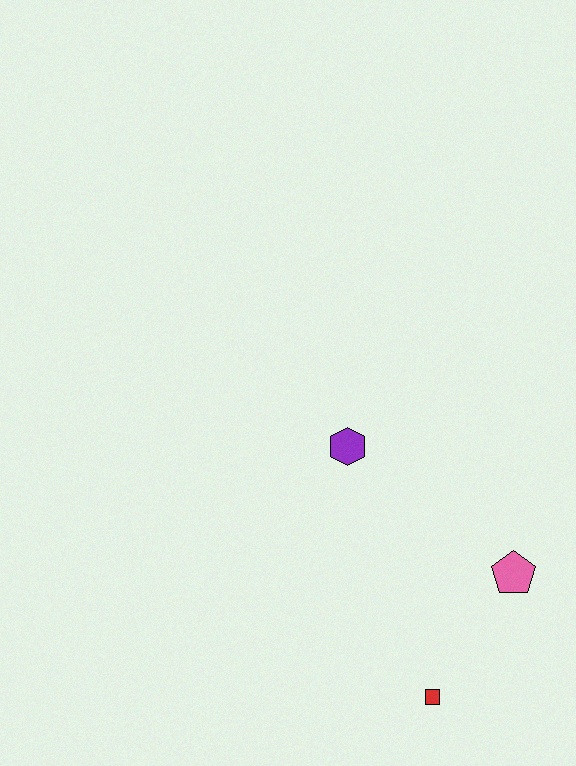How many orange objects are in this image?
There are no orange objects.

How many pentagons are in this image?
There is 1 pentagon.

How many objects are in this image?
There are 3 objects.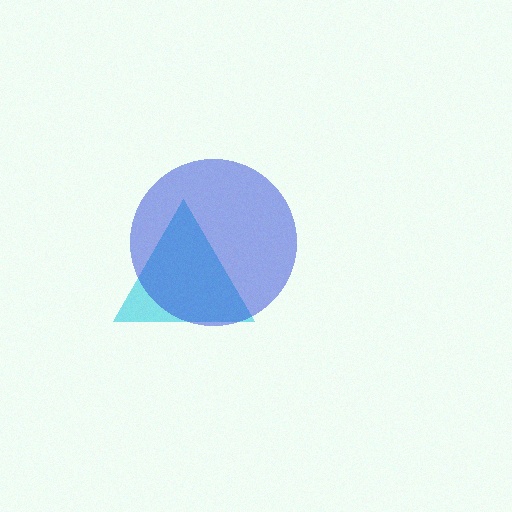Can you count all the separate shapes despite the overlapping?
Yes, there are 2 separate shapes.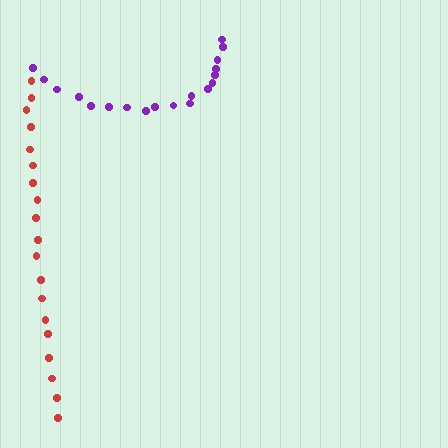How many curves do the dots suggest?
There are 2 distinct paths.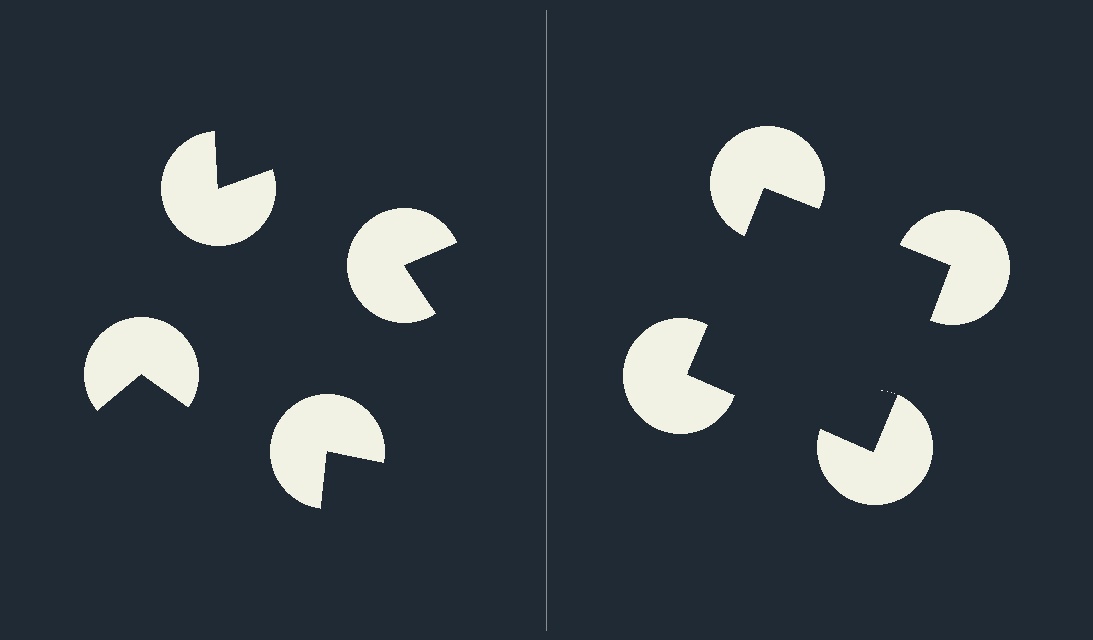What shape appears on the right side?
An illusory square.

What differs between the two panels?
The pac-man discs are positioned identically on both sides; only the wedge orientations differ. On the right they align to a square; on the left they are misaligned.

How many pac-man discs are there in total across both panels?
8 — 4 on each side.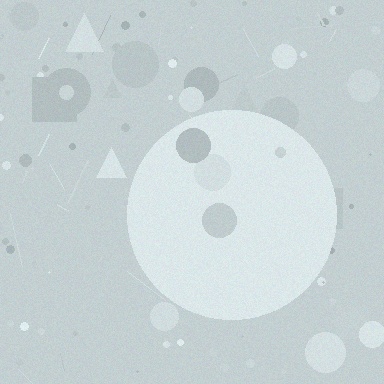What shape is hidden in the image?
A circle is hidden in the image.